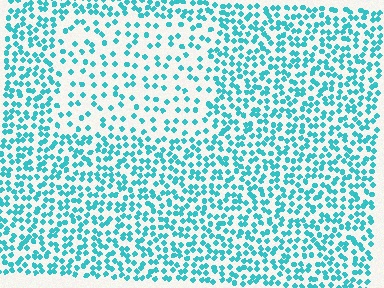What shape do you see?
I see a rectangle.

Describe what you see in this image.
The image contains small cyan elements arranged at two different densities. A rectangle-shaped region is visible where the elements are less densely packed than the surrounding area.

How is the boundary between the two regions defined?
The boundary is defined by a change in element density (approximately 2.1x ratio). All elements are the same color, size, and shape.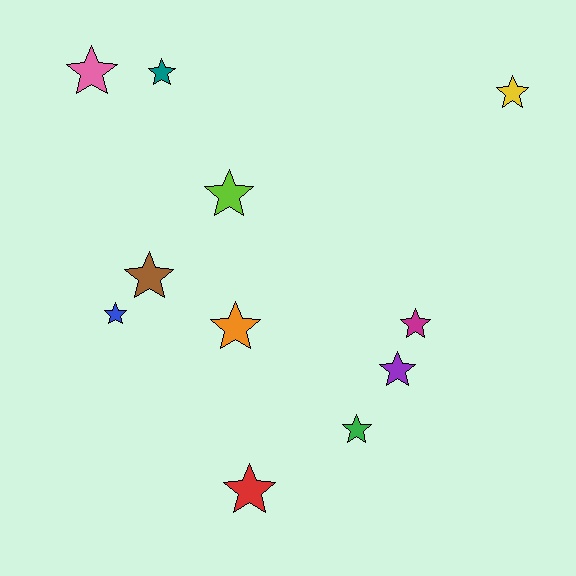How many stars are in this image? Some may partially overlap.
There are 11 stars.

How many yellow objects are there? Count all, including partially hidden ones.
There is 1 yellow object.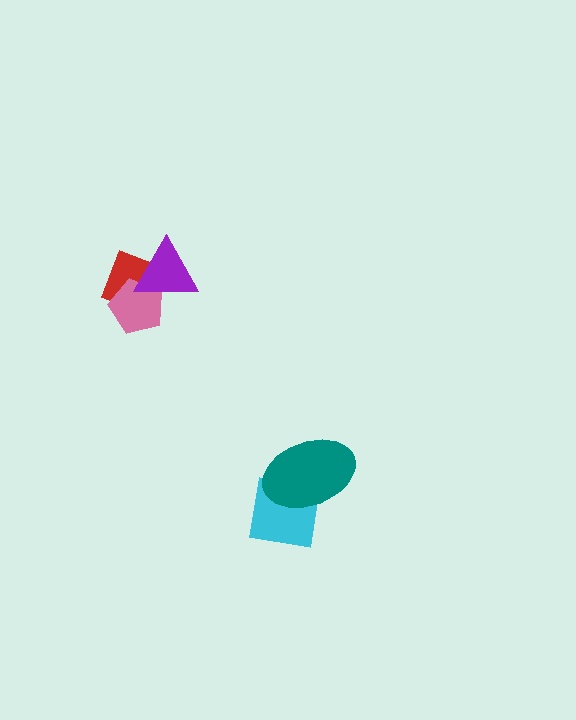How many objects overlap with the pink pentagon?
2 objects overlap with the pink pentagon.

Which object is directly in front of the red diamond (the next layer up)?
The pink pentagon is directly in front of the red diamond.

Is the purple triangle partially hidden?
No, no other shape covers it.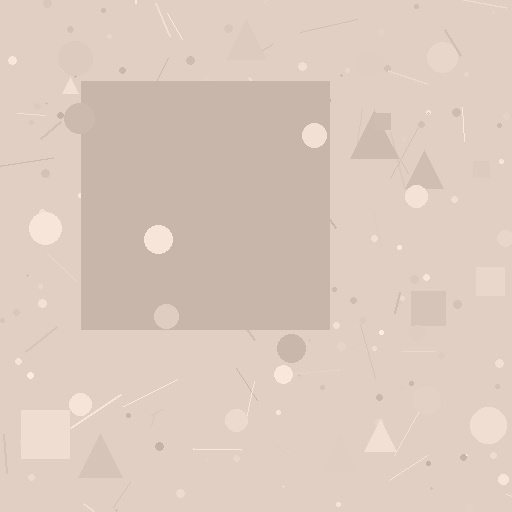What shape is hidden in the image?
A square is hidden in the image.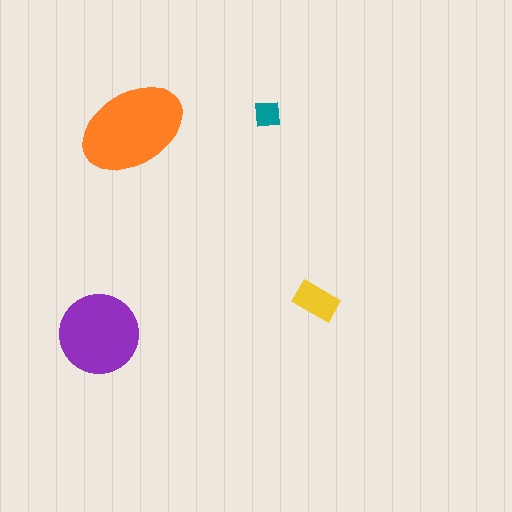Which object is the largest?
The orange ellipse.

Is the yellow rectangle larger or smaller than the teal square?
Larger.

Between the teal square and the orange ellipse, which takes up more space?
The orange ellipse.